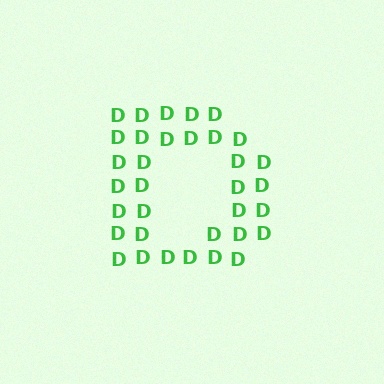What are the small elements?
The small elements are letter D's.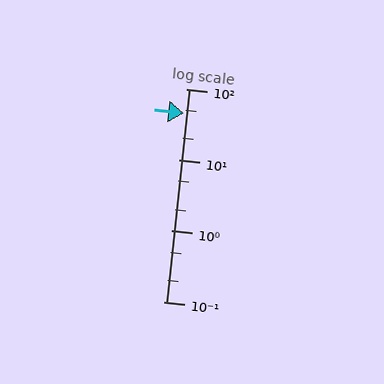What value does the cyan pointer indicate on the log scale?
The pointer indicates approximately 45.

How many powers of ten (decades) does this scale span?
The scale spans 3 decades, from 0.1 to 100.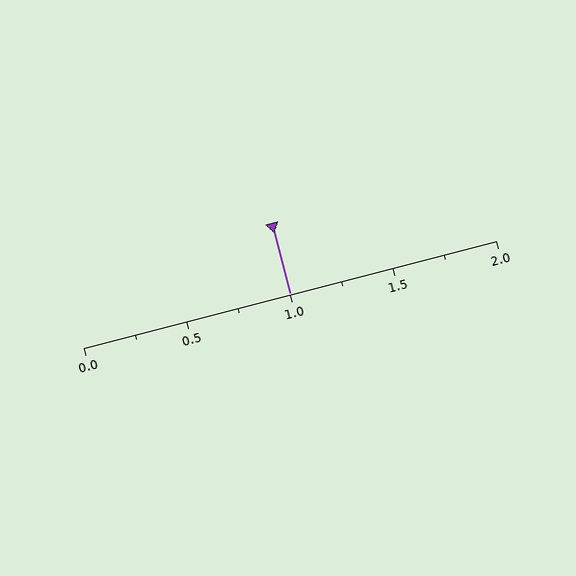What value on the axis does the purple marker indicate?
The marker indicates approximately 1.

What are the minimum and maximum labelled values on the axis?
The axis runs from 0.0 to 2.0.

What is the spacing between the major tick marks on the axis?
The major ticks are spaced 0.5 apart.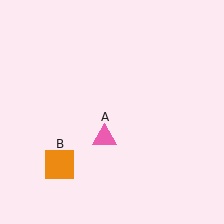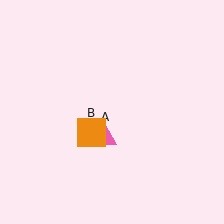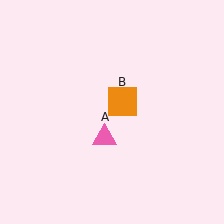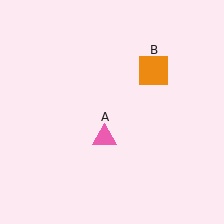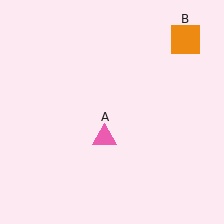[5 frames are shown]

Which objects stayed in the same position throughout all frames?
Pink triangle (object A) remained stationary.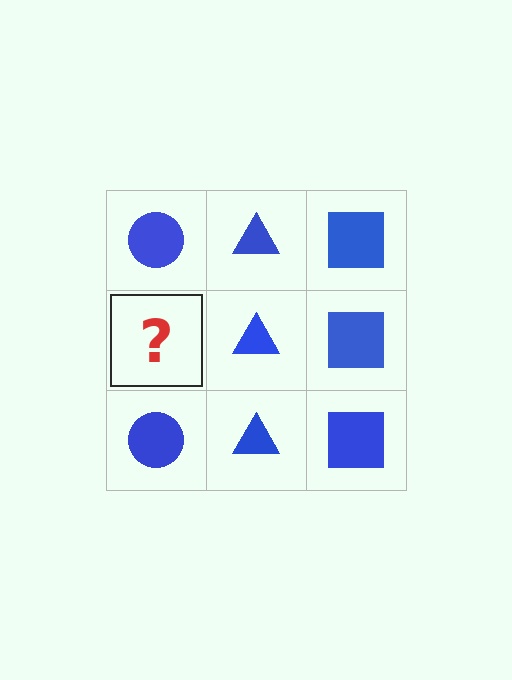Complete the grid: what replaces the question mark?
The question mark should be replaced with a blue circle.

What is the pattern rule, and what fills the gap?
The rule is that each column has a consistent shape. The gap should be filled with a blue circle.